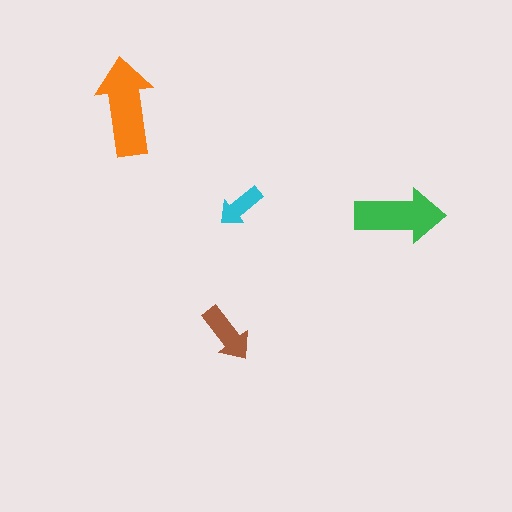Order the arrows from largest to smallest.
the orange one, the green one, the brown one, the cyan one.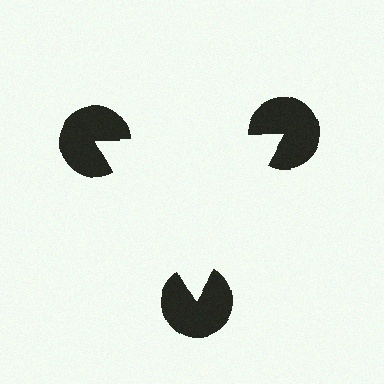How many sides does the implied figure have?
3 sides.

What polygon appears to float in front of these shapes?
An illusory triangle — its edges are inferred from the aligned wedge cuts in the pac-man discs, not physically drawn.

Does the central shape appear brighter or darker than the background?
It typically appears slightly brighter than the background, even though no actual brightness change is drawn.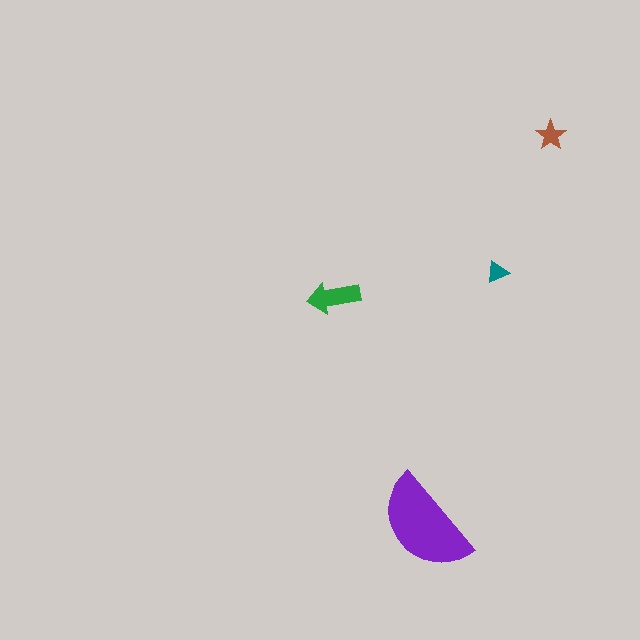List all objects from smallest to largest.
The teal triangle, the brown star, the green arrow, the purple semicircle.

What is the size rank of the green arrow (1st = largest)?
2nd.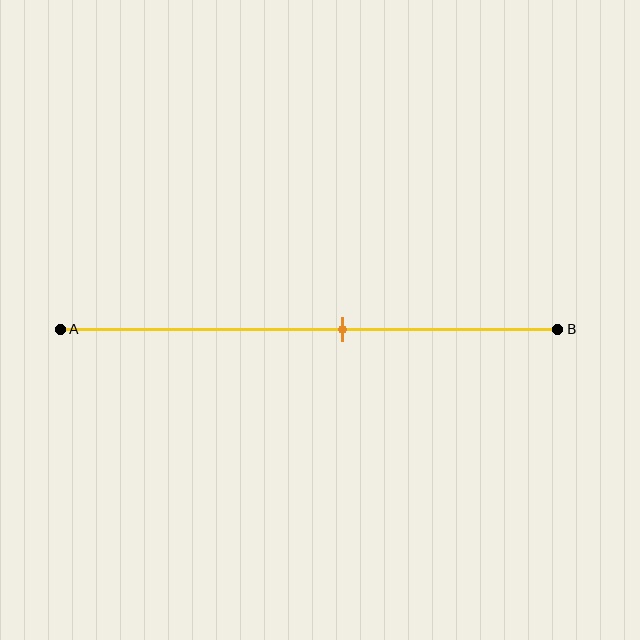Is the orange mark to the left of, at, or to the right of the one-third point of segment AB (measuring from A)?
The orange mark is to the right of the one-third point of segment AB.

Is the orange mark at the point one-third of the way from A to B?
No, the mark is at about 55% from A, not at the 33% one-third point.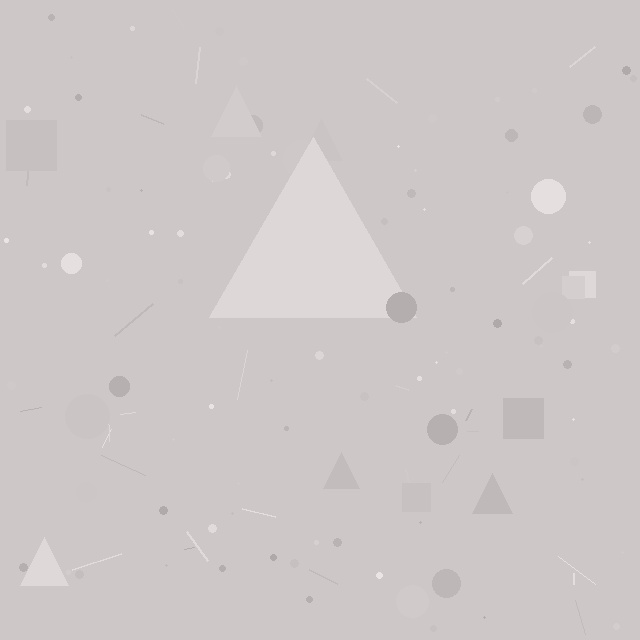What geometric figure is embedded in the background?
A triangle is embedded in the background.